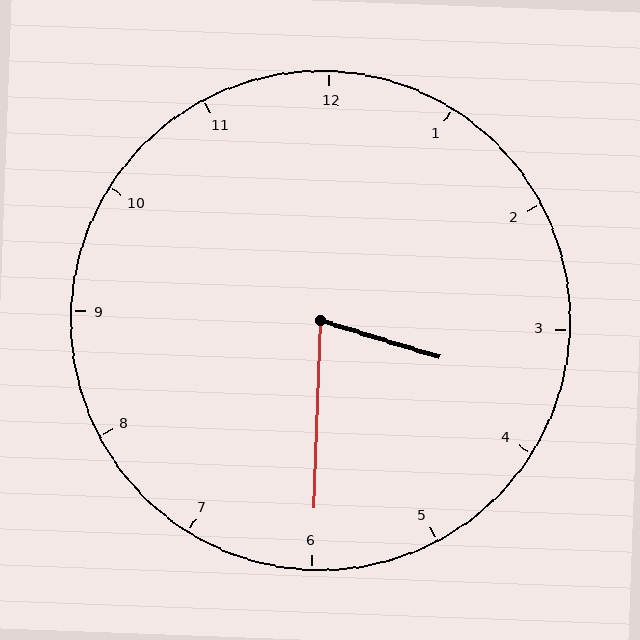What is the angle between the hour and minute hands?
Approximately 75 degrees.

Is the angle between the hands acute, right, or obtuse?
It is acute.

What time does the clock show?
3:30.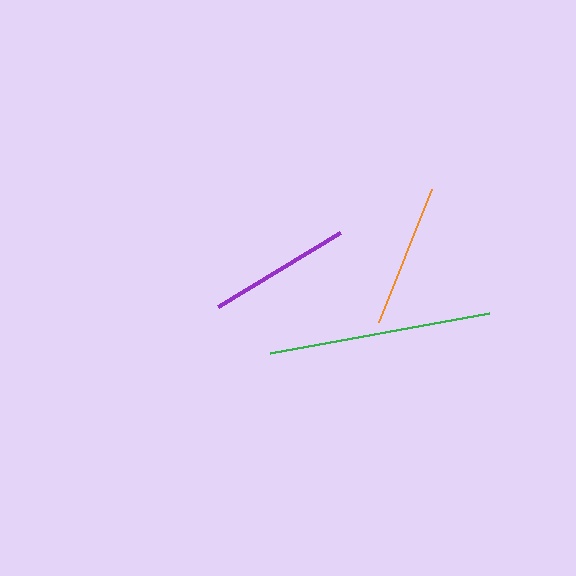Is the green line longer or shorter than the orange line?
The green line is longer than the orange line.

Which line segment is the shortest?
The purple line is the shortest at approximately 143 pixels.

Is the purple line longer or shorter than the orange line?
The orange line is longer than the purple line.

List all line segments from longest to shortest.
From longest to shortest: green, orange, purple.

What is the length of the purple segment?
The purple segment is approximately 143 pixels long.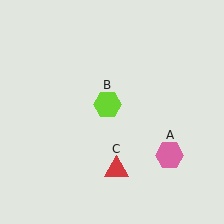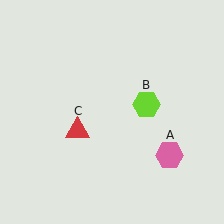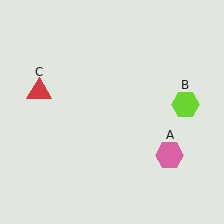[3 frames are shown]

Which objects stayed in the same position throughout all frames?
Pink hexagon (object A) remained stationary.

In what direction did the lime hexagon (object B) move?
The lime hexagon (object B) moved right.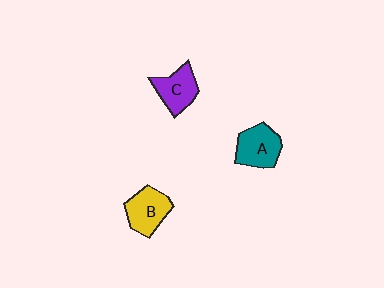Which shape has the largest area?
Shape A (teal).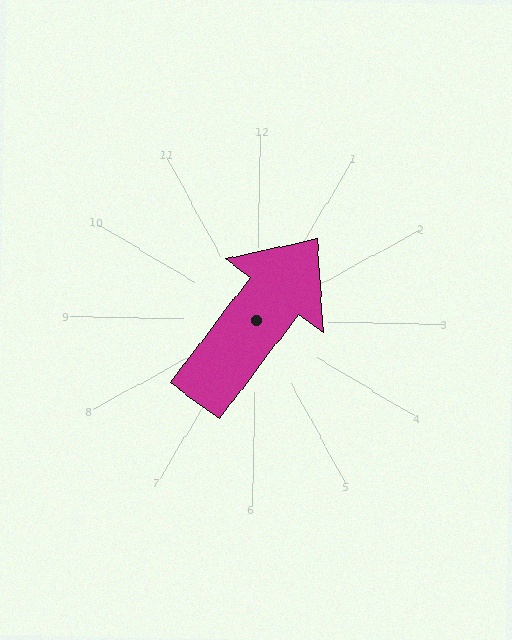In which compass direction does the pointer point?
Northeast.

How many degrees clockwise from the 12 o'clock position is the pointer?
Approximately 36 degrees.